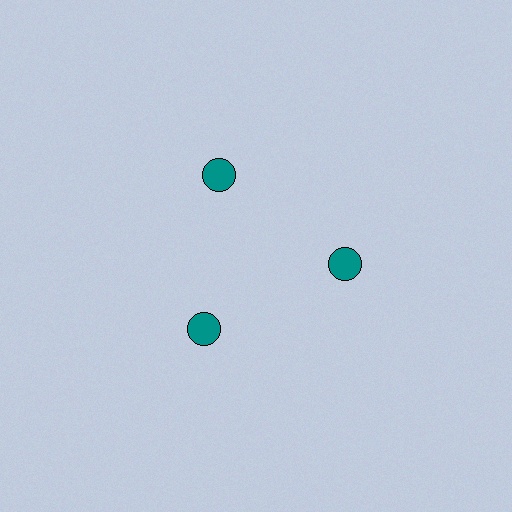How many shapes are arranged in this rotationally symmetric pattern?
There are 3 shapes, arranged in 3 groups of 1.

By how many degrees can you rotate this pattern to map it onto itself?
The pattern maps onto itself every 120 degrees of rotation.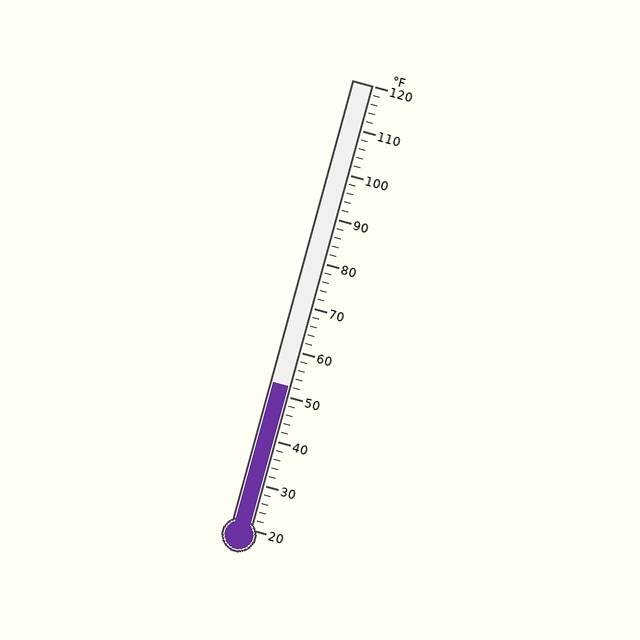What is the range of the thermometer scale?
The thermometer scale ranges from 20°F to 120°F.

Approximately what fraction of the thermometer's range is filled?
The thermometer is filled to approximately 30% of its range.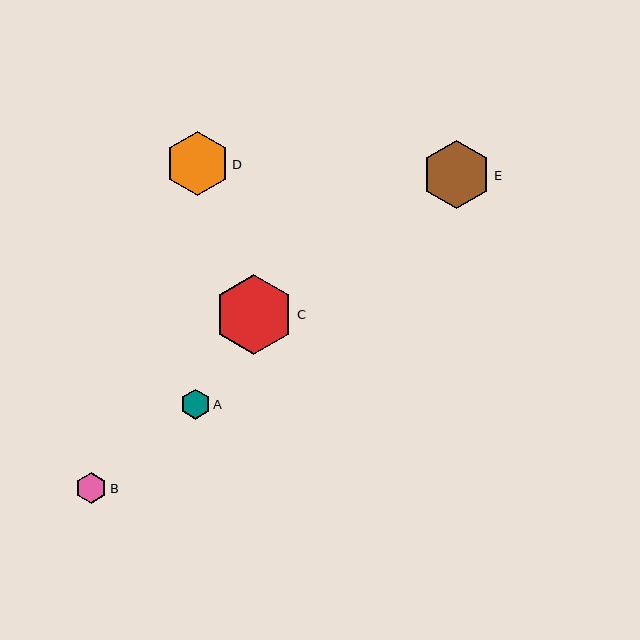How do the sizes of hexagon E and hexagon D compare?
Hexagon E and hexagon D are approximately the same size.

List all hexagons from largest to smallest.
From largest to smallest: C, E, D, B, A.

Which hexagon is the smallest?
Hexagon A is the smallest with a size of approximately 30 pixels.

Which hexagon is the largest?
Hexagon C is the largest with a size of approximately 80 pixels.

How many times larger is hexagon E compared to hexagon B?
Hexagon E is approximately 2.2 times the size of hexagon B.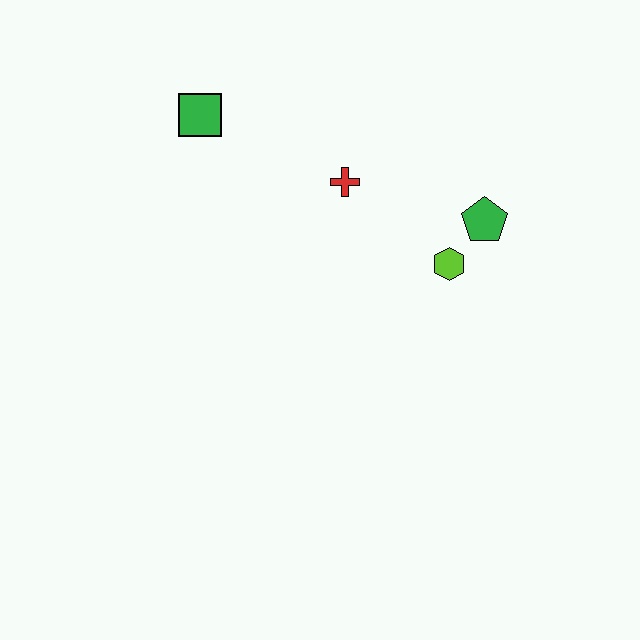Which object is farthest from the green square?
The green pentagon is farthest from the green square.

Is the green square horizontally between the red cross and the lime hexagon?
No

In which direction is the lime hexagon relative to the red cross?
The lime hexagon is to the right of the red cross.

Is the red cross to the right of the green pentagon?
No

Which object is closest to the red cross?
The lime hexagon is closest to the red cross.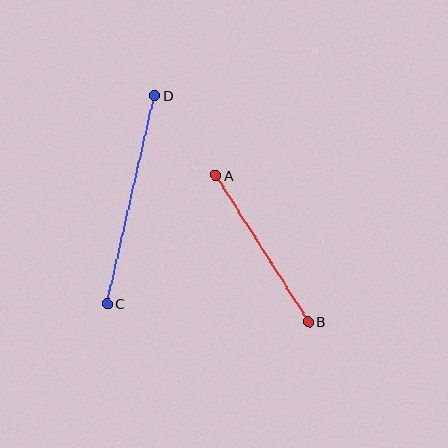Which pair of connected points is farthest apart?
Points C and D are farthest apart.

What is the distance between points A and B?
The distance is approximately 173 pixels.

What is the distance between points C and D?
The distance is approximately 214 pixels.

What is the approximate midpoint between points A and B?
The midpoint is at approximately (262, 248) pixels.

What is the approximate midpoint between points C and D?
The midpoint is at approximately (131, 200) pixels.